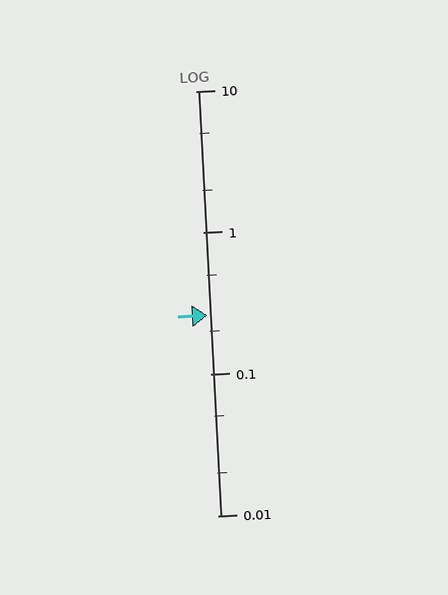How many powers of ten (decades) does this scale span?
The scale spans 3 decades, from 0.01 to 10.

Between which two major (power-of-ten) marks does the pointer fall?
The pointer is between 0.1 and 1.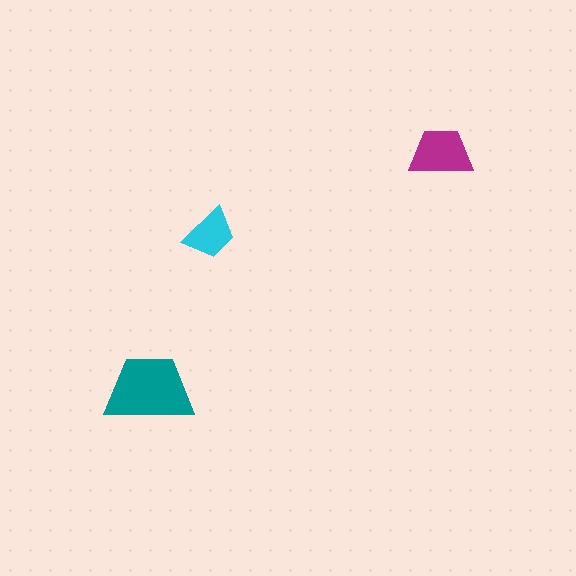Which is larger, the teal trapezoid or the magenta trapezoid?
The teal one.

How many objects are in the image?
There are 3 objects in the image.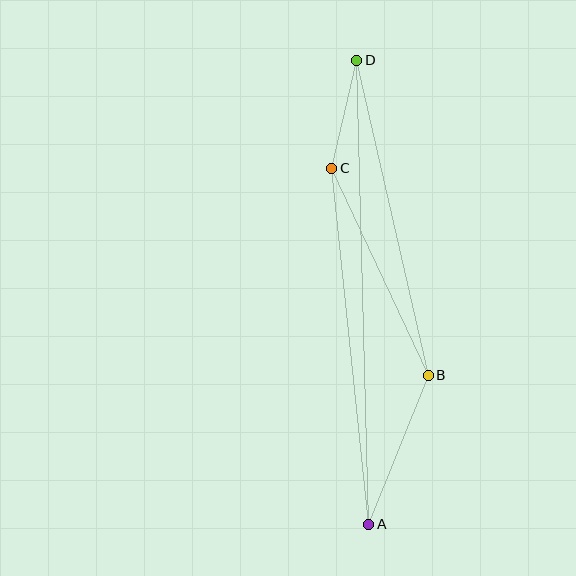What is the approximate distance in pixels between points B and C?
The distance between B and C is approximately 228 pixels.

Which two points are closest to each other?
Points C and D are closest to each other.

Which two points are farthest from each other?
Points A and D are farthest from each other.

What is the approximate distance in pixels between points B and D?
The distance between B and D is approximately 323 pixels.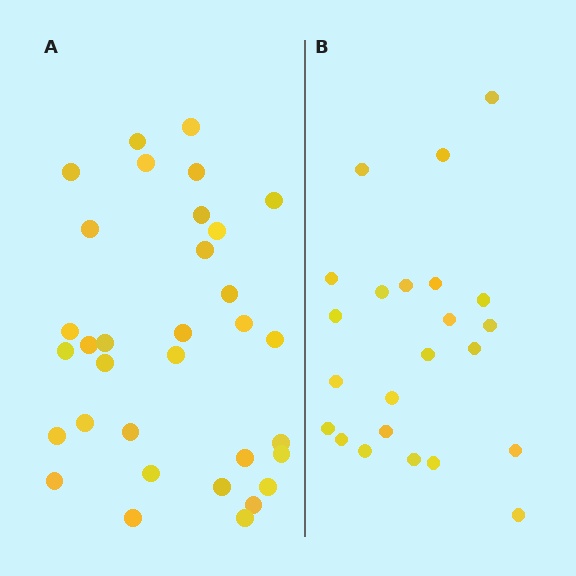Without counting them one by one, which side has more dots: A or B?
Region A (the left region) has more dots.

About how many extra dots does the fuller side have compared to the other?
Region A has roughly 10 or so more dots than region B.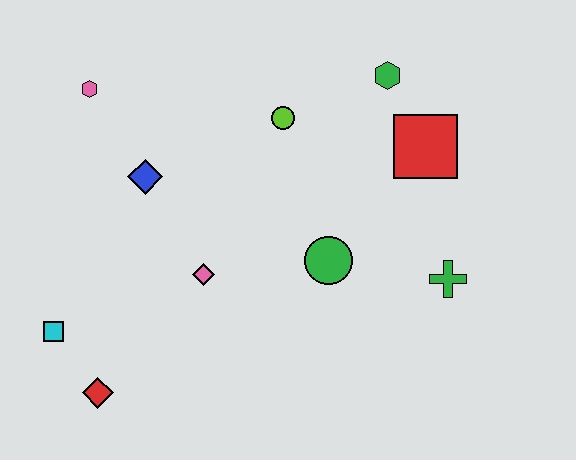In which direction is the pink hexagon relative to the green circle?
The pink hexagon is to the left of the green circle.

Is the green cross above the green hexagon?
No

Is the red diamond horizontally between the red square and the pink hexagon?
Yes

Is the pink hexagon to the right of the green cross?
No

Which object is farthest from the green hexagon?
The red diamond is farthest from the green hexagon.